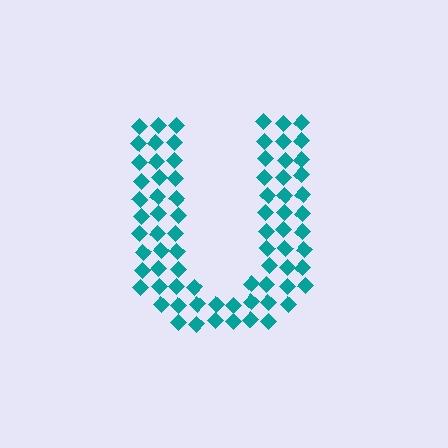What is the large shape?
The large shape is the letter U.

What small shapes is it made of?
It is made of small diamonds.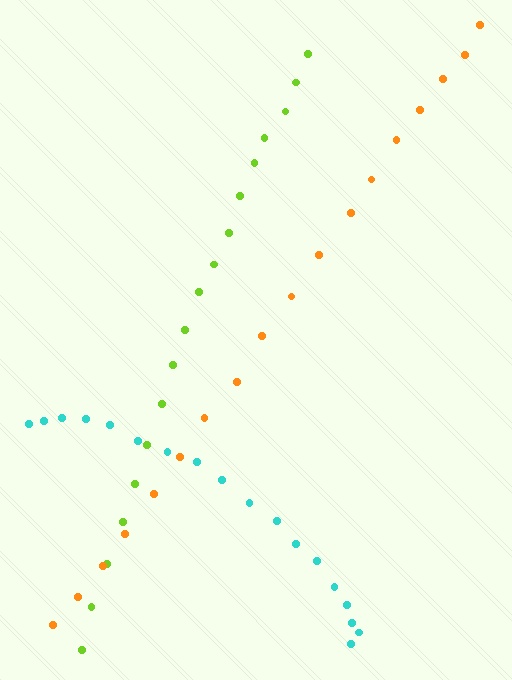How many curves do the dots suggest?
There are 3 distinct paths.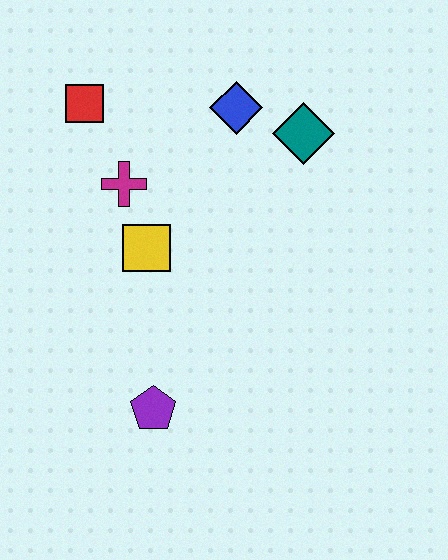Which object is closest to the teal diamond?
The blue diamond is closest to the teal diamond.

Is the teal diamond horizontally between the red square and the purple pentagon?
No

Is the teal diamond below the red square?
Yes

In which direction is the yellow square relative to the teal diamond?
The yellow square is to the left of the teal diamond.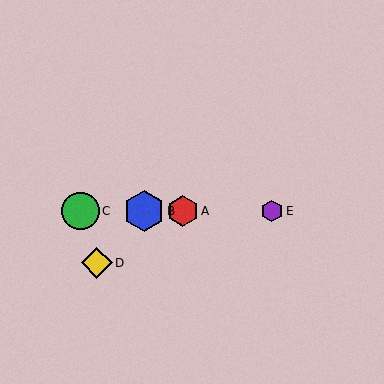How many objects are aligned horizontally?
4 objects (A, B, C, E) are aligned horizontally.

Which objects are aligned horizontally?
Objects A, B, C, E are aligned horizontally.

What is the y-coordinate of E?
Object E is at y≈211.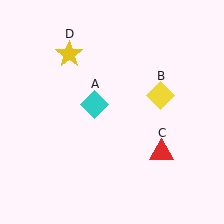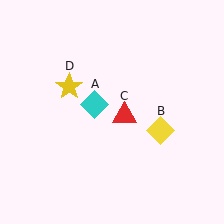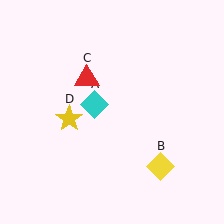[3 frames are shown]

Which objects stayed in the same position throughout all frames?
Cyan diamond (object A) remained stationary.